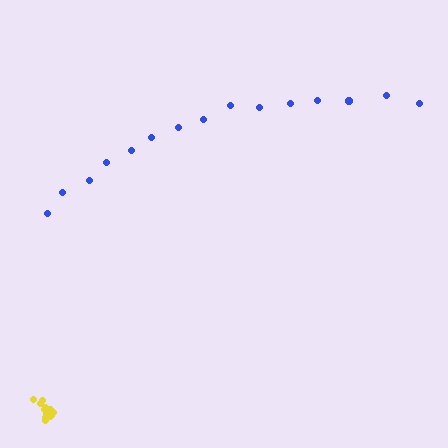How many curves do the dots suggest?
There are 2 distinct paths.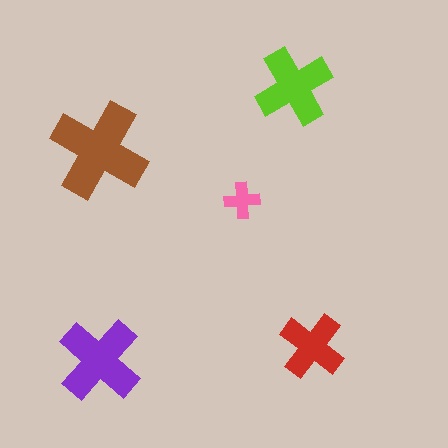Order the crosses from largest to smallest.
the brown one, the purple one, the lime one, the red one, the pink one.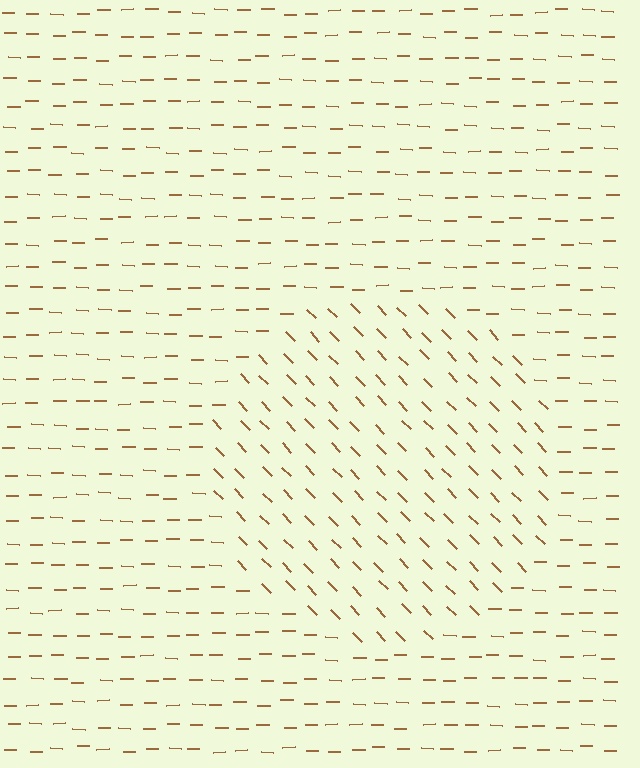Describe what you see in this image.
The image is filled with small brown line segments. A circle region in the image has lines oriented differently from the surrounding lines, creating a visible texture boundary.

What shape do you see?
I see a circle.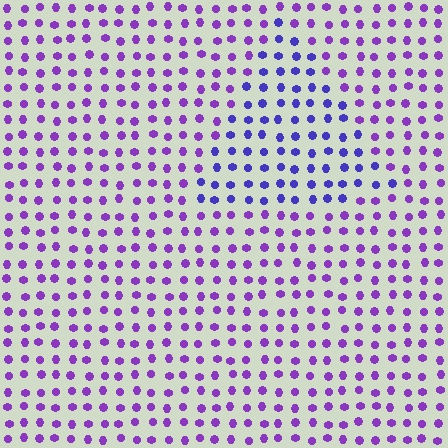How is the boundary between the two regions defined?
The boundary is defined purely by a slight shift in hue (about 30 degrees). Spacing, size, and orientation are identical on both sides.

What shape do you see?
I see a triangle.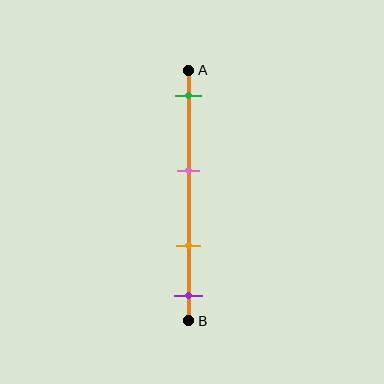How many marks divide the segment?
There are 4 marks dividing the segment.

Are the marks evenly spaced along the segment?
No, the marks are not evenly spaced.